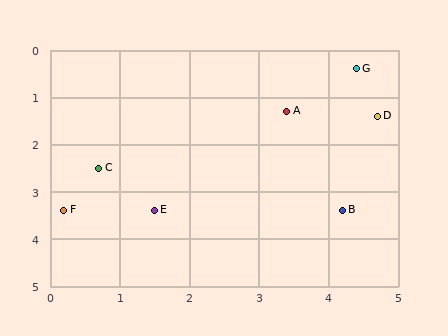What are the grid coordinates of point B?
Point B is at approximately (4.2, 3.4).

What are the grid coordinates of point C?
Point C is at approximately (0.7, 2.5).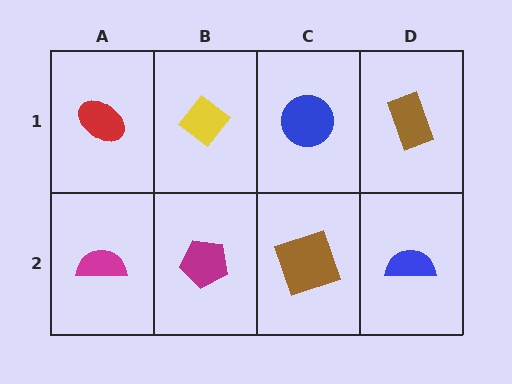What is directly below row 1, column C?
A brown square.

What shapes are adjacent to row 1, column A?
A magenta semicircle (row 2, column A), a yellow diamond (row 1, column B).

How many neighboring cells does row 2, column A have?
2.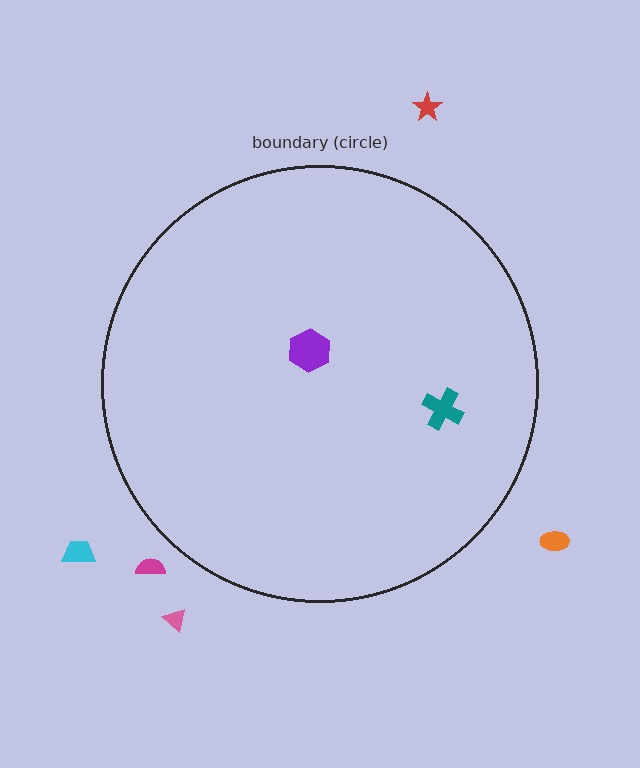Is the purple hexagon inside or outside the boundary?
Inside.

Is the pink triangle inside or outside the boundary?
Outside.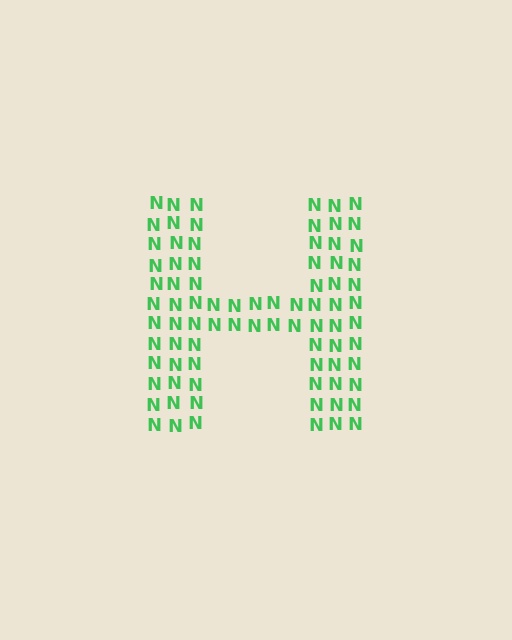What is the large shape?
The large shape is the letter H.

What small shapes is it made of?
It is made of small letter N's.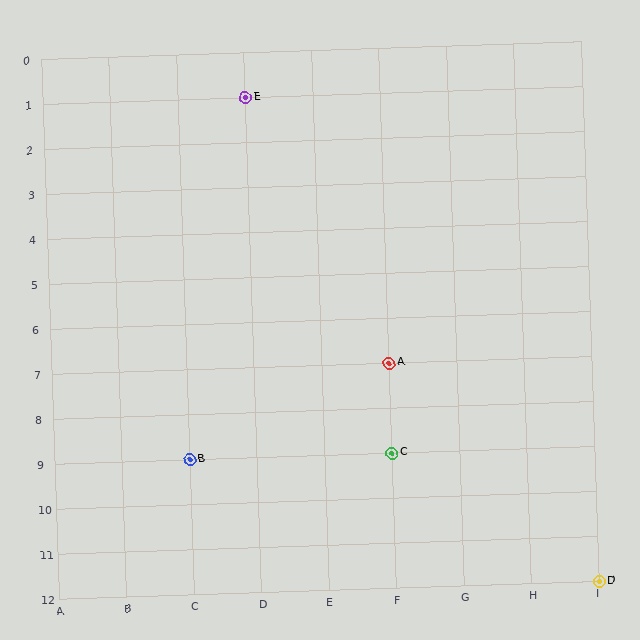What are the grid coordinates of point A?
Point A is at grid coordinates (F, 7).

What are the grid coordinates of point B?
Point B is at grid coordinates (C, 9).